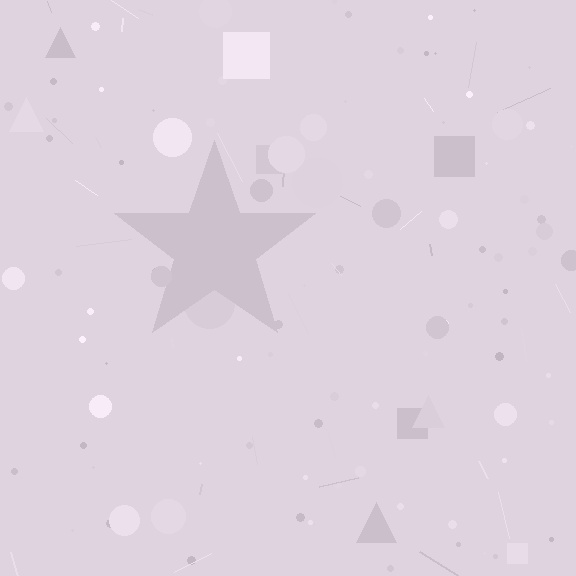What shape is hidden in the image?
A star is hidden in the image.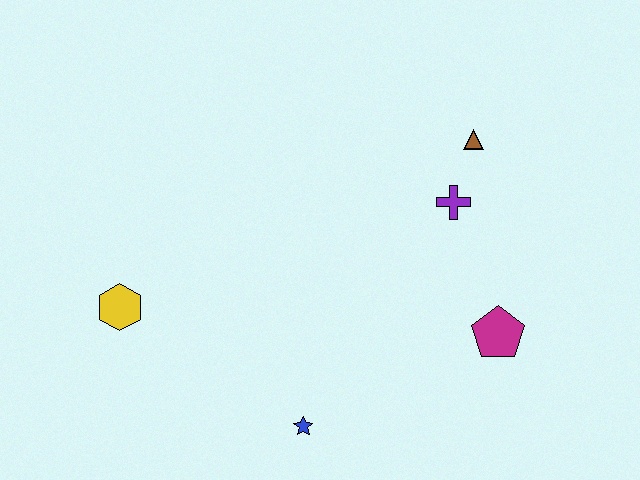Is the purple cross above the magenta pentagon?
Yes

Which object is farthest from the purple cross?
The yellow hexagon is farthest from the purple cross.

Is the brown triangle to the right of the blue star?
Yes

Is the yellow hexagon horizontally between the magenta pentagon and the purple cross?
No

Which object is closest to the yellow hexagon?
The blue star is closest to the yellow hexagon.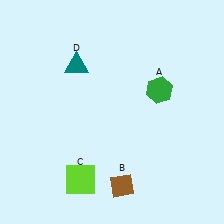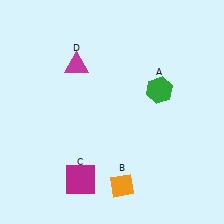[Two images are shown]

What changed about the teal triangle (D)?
In Image 1, D is teal. In Image 2, it changed to magenta.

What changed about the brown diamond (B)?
In Image 1, B is brown. In Image 2, it changed to orange.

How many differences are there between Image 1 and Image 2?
There are 3 differences between the two images.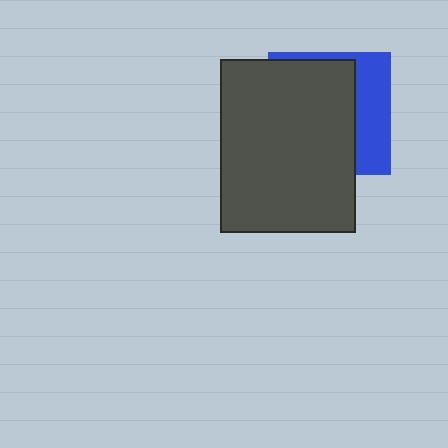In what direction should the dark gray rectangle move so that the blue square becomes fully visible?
The dark gray rectangle should move left. That is the shortest direction to clear the overlap and leave the blue square fully visible.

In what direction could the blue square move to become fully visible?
The blue square could move right. That would shift it out from behind the dark gray rectangle entirely.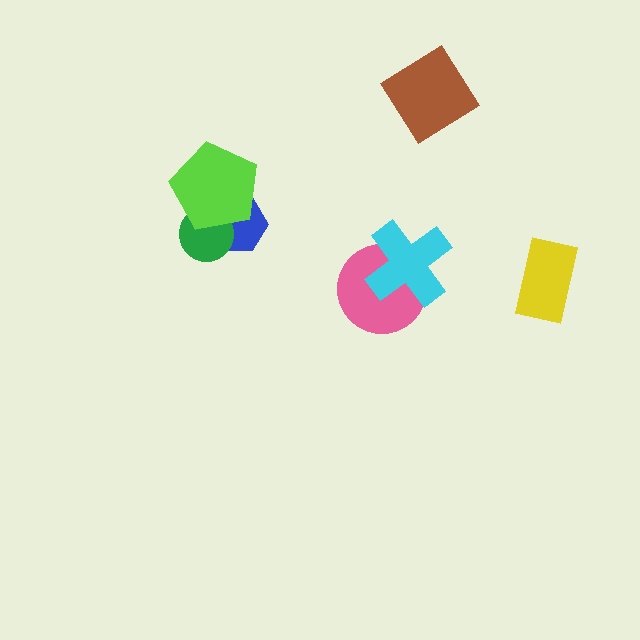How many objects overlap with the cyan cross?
1 object overlaps with the cyan cross.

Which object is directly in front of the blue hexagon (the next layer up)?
The green circle is directly in front of the blue hexagon.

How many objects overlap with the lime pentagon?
2 objects overlap with the lime pentagon.